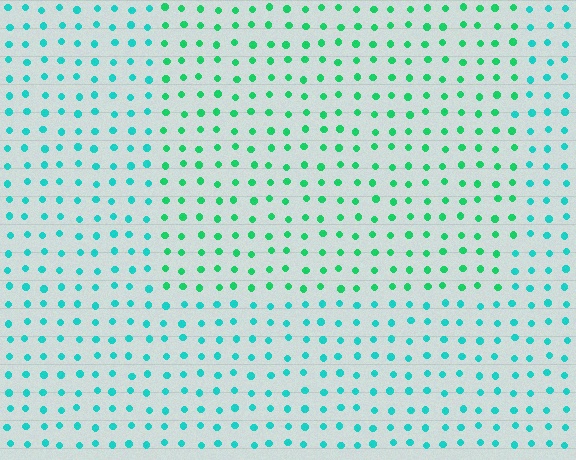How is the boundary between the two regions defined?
The boundary is defined purely by a slight shift in hue (about 31 degrees). Spacing, size, and orientation are identical on both sides.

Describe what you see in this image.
The image is filled with small cyan elements in a uniform arrangement. A rectangle-shaped region is visible where the elements are tinted to a slightly different hue, forming a subtle color boundary.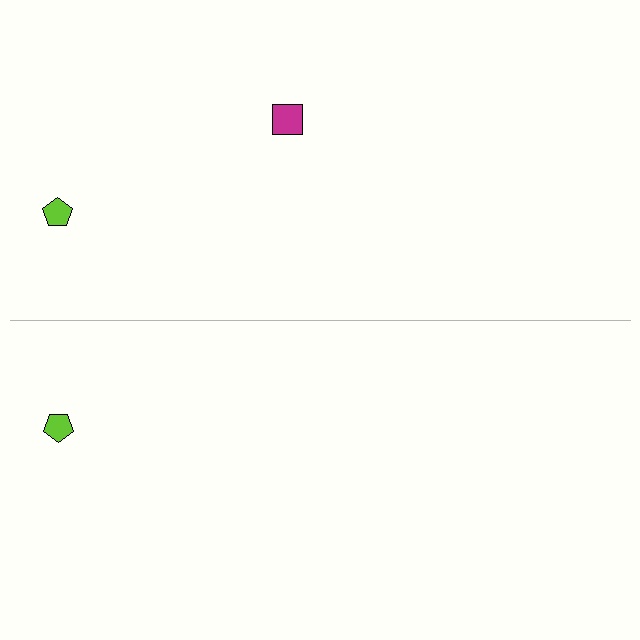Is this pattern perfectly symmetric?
No, the pattern is not perfectly symmetric. A magenta square is missing from the bottom side.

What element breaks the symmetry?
A magenta square is missing from the bottom side.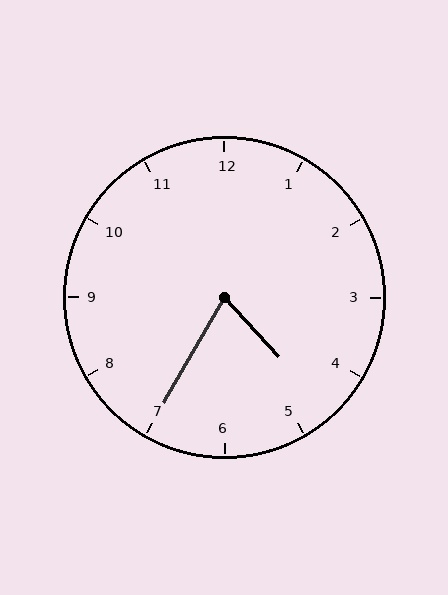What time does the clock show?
4:35.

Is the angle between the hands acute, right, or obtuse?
It is acute.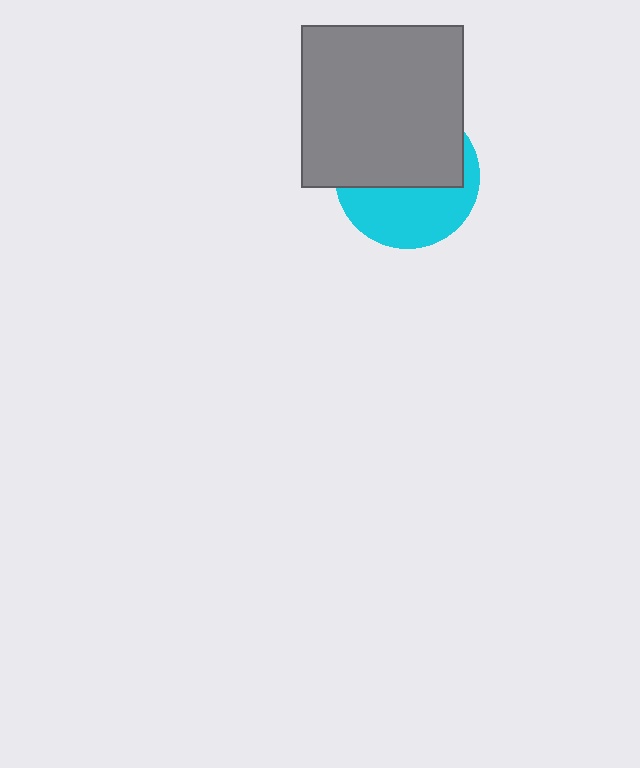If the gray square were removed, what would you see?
You would see the complete cyan circle.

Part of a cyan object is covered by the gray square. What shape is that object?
It is a circle.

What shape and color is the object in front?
The object in front is a gray square.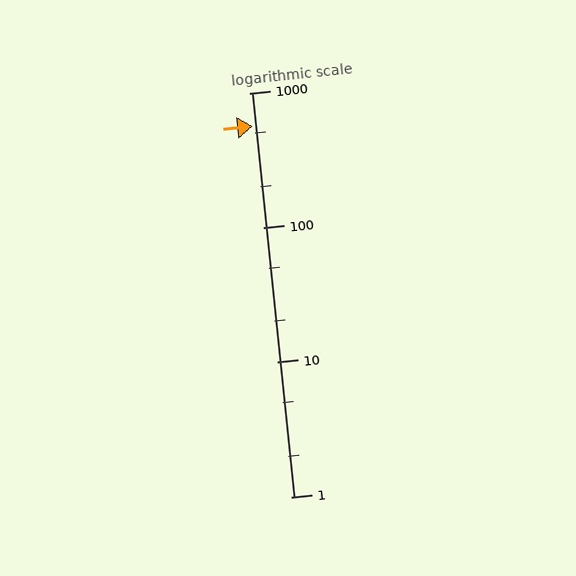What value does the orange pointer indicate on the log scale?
The pointer indicates approximately 570.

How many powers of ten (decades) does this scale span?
The scale spans 3 decades, from 1 to 1000.